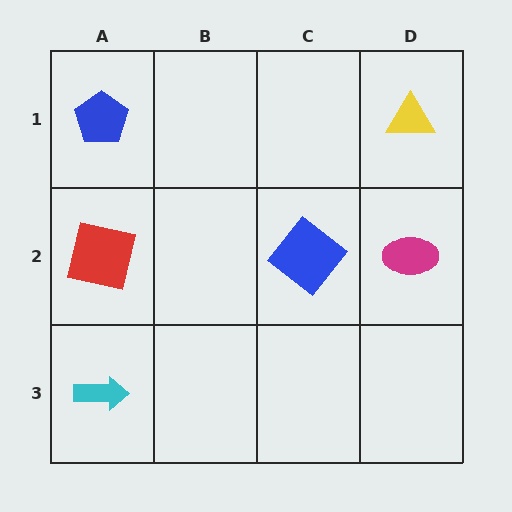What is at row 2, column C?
A blue diamond.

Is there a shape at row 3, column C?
No, that cell is empty.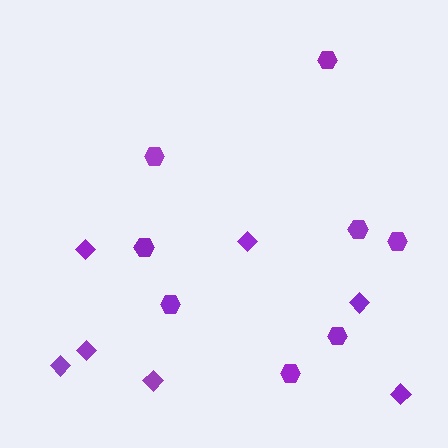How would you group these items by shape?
There are 2 groups: one group of diamonds (7) and one group of hexagons (8).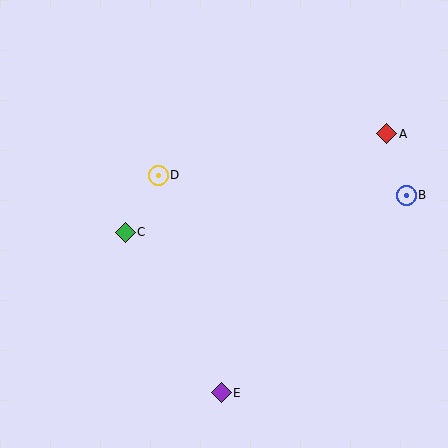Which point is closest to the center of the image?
Point D at (158, 175) is closest to the center.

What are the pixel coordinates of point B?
Point B is at (406, 195).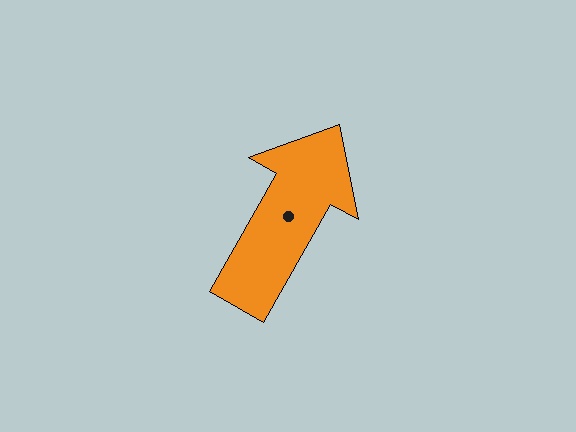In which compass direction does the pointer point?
Northeast.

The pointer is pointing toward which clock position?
Roughly 1 o'clock.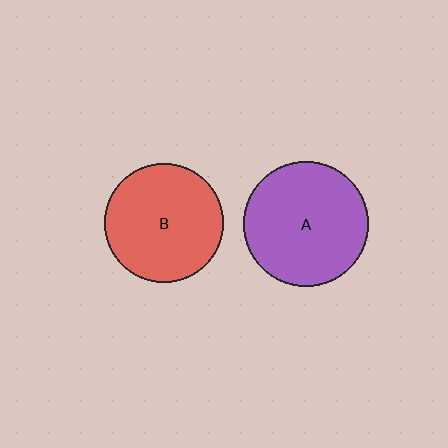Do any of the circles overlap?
No, none of the circles overlap.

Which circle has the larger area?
Circle A (purple).